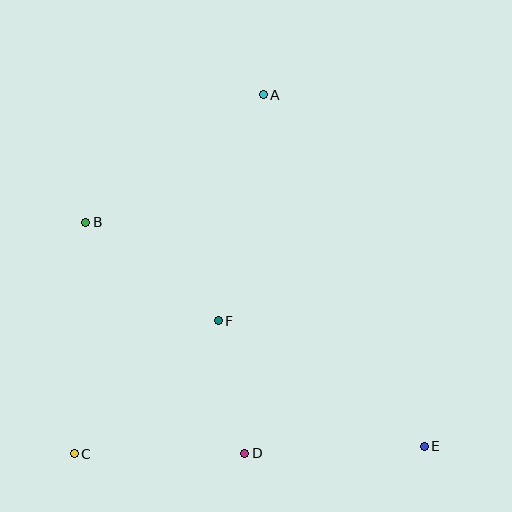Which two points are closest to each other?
Points D and F are closest to each other.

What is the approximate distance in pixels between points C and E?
The distance between C and E is approximately 350 pixels.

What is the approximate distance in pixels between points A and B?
The distance between A and B is approximately 218 pixels.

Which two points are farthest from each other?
Points B and E are farthest from each other.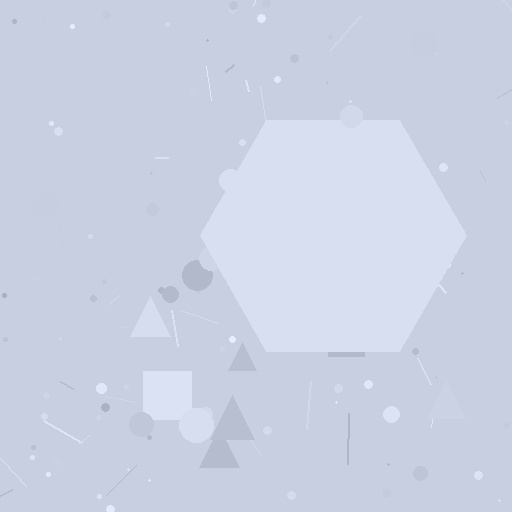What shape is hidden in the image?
A hexagon is hidden in the image.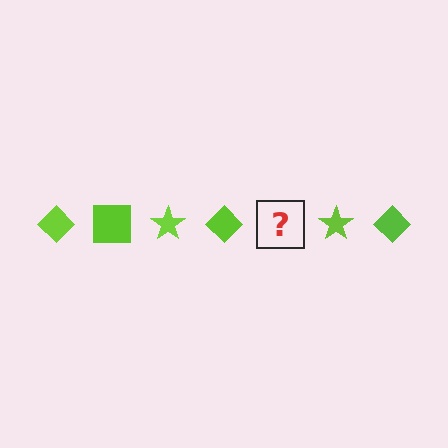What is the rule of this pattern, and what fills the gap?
The rule is that the pattern cycles through diamond, square, star shapes in lime. The gap should be filled with a lime square.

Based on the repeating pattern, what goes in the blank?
The blank should be a lime square.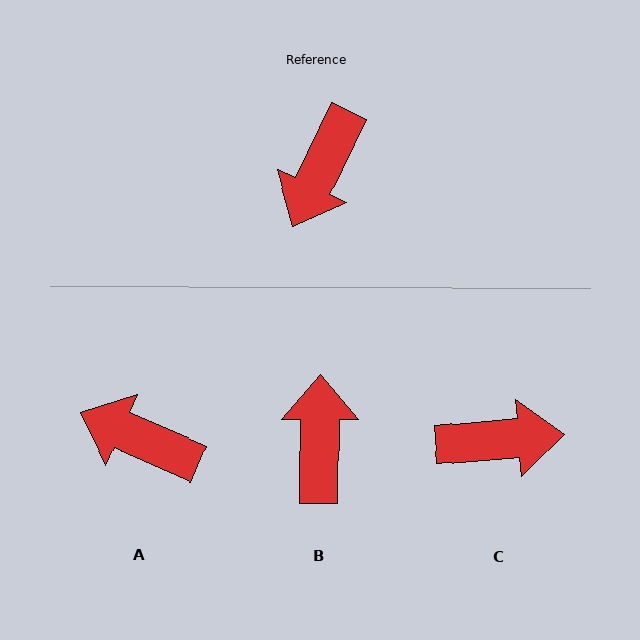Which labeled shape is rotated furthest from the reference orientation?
B, about 155 degrees away.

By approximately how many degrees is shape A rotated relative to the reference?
Approximately 88 degrees clockwise.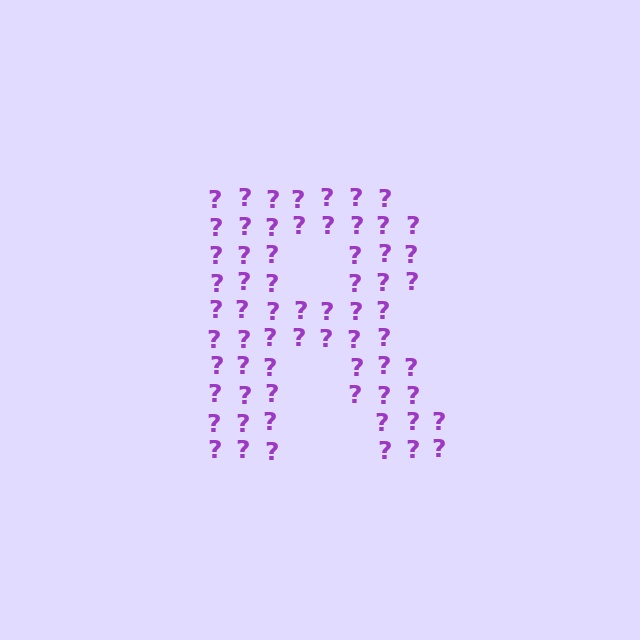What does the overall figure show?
The overall figure shows the letter R.